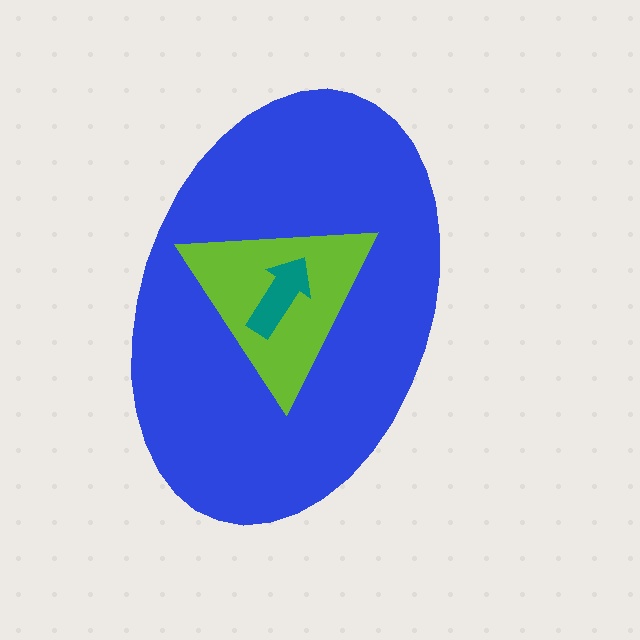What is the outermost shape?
The blue ellipse.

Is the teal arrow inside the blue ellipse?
Yes.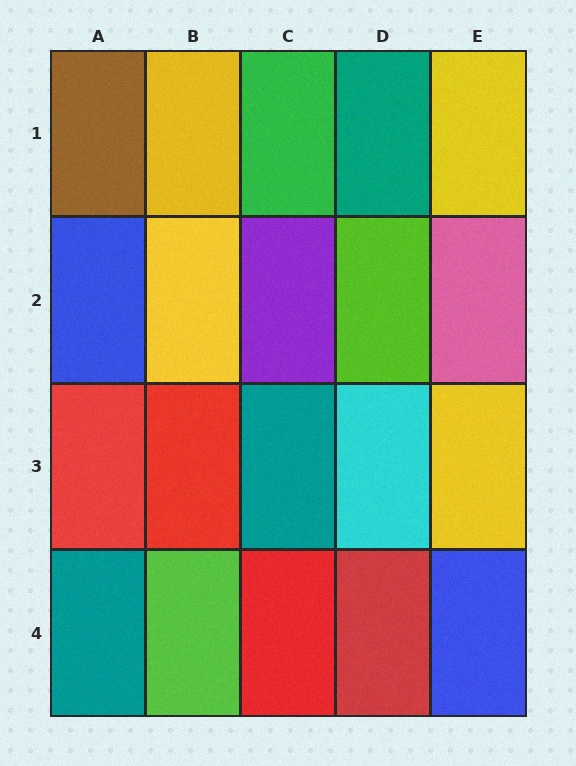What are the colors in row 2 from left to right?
Blue, yellow, purple, lime, pink.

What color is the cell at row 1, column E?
Yellow.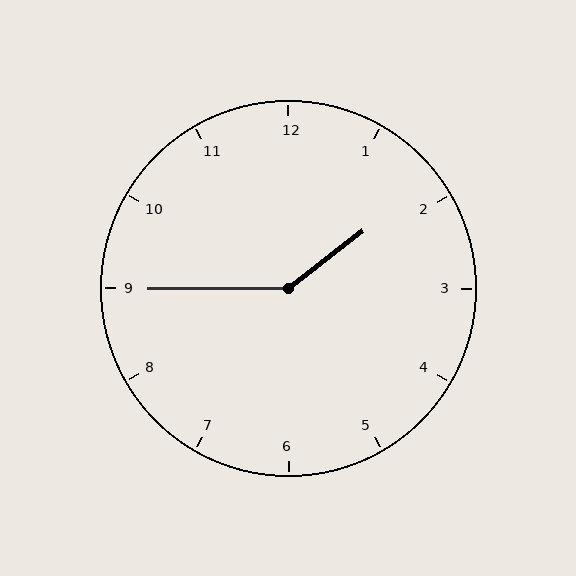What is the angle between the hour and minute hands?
Approximately 142 degrees.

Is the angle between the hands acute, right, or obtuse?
It is obtuse.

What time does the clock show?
1:45.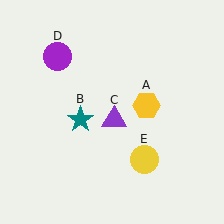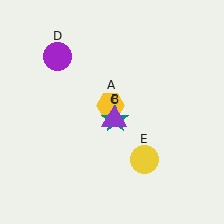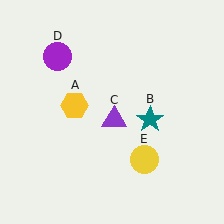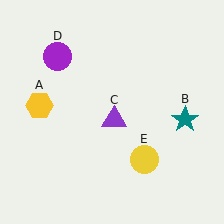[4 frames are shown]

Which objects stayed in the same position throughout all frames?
Purple triangle (object C) and purple circle (object D) and yellow circle (object E) remained stationary.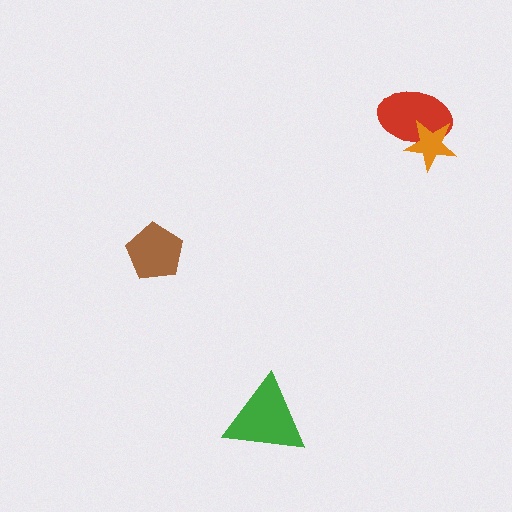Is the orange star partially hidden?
No, no other shape covers it.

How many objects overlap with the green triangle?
0 objects overlap with the green triangle.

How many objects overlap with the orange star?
1 object overlaps with the orange star.